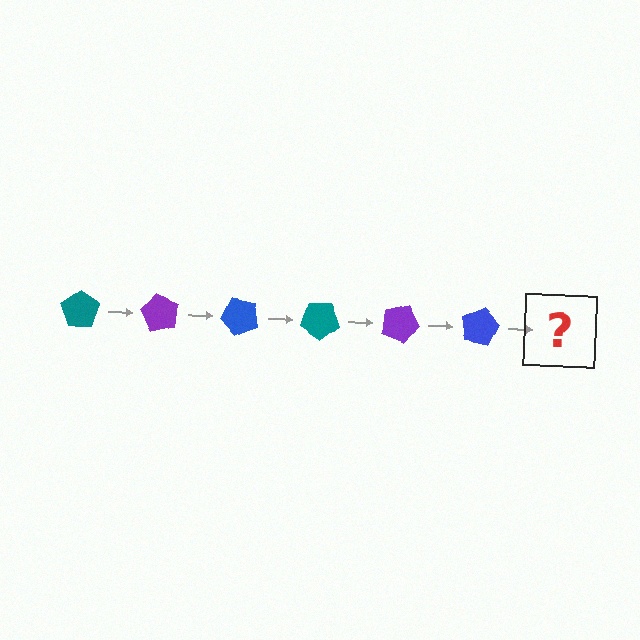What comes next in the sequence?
The next element should be a teal pentagon, rotated 360 degrees from the start.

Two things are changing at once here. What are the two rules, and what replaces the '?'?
The two rules are that it rotates 60 degrees each step and the color cycles through teal, purple, and blue. The '?' should be a teal pentagon, rotated 360 degrees from the start.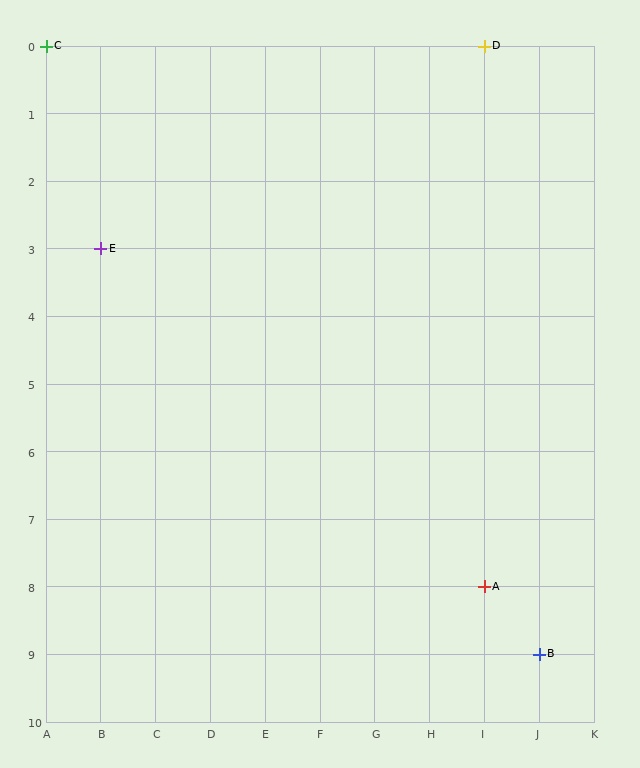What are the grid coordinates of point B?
Point B is at grid coordinates (J, 9).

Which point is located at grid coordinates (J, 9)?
Point B is at (J, 9).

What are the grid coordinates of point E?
Point E is at grid coordinates (B, 3).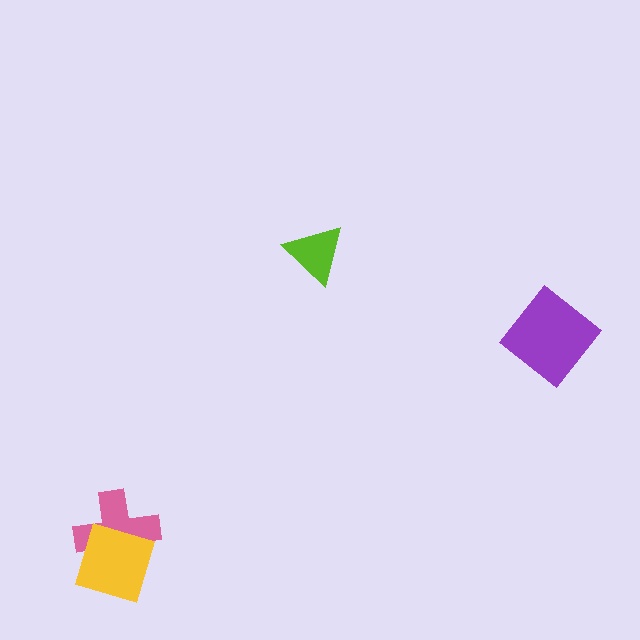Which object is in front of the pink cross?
The yellow square is in front of the pink cross.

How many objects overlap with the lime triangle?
0 objects overlap with the lime triangle.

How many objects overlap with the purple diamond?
0 objects overlap with the purple diamond.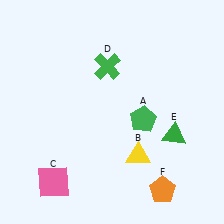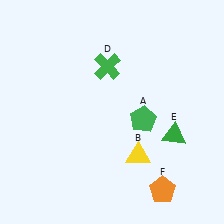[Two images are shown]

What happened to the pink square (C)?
The pink square (C) was removed in Image 2. It was in the bottom-left area of Image 1.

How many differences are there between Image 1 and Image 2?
There is 1 difference between the two images.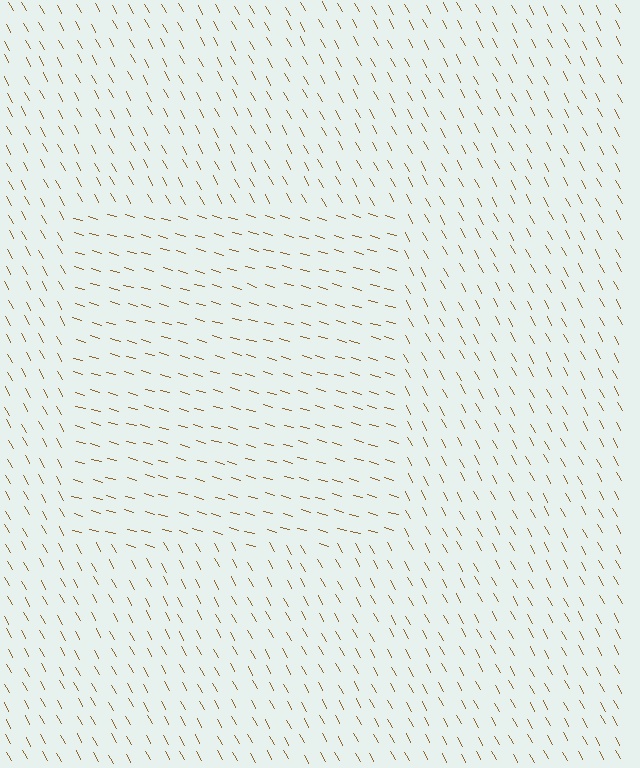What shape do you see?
I see a rectangle.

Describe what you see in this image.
The image is filled with small brown line segments. A rectangle region in the image has lines oriented differently from the surrounding lines, creating a visible texture boundary.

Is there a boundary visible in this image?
Yes, there is a texture boundary formed by a change in line orientation.